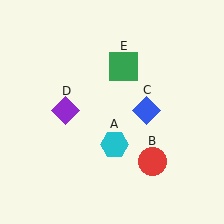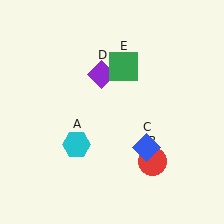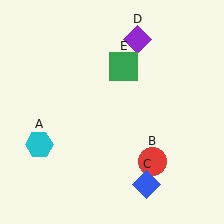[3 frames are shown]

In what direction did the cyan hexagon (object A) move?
The cyan hexagon (object A) moved left.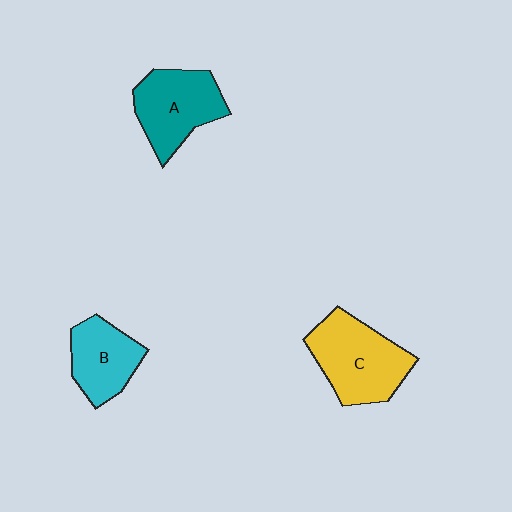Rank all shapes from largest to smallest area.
From largest to smallest: C (yellow), A (teal), B (cyan).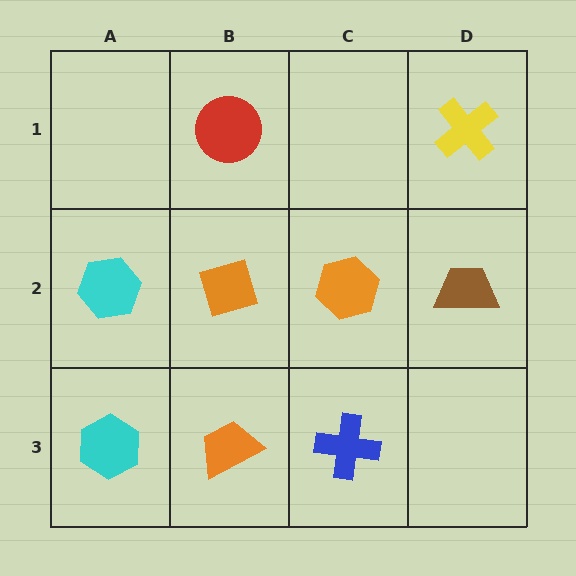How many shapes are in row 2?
4 shapes.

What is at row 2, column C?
An orange hexagon.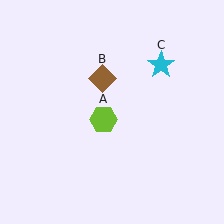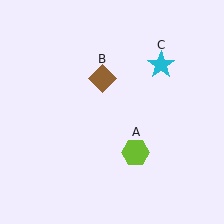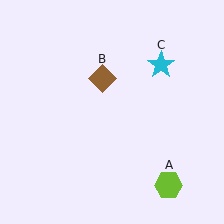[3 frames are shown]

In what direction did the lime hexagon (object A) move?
The lime hexagon (object A) moved down and to the right.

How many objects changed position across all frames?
1 object changed position: lime hexagon (object A).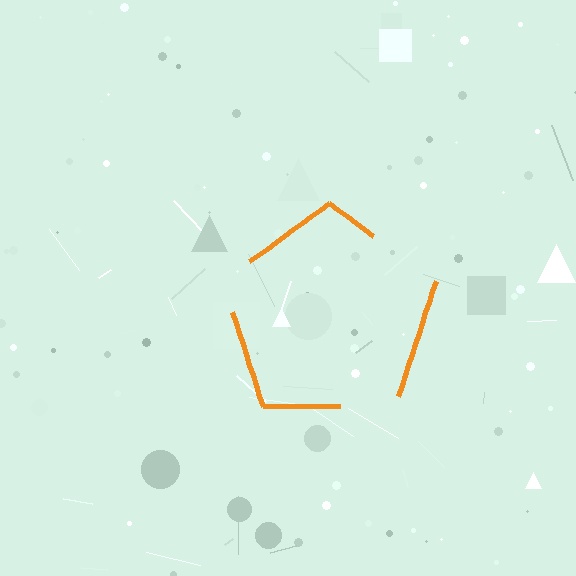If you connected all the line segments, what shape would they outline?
They would outline a pentagon.